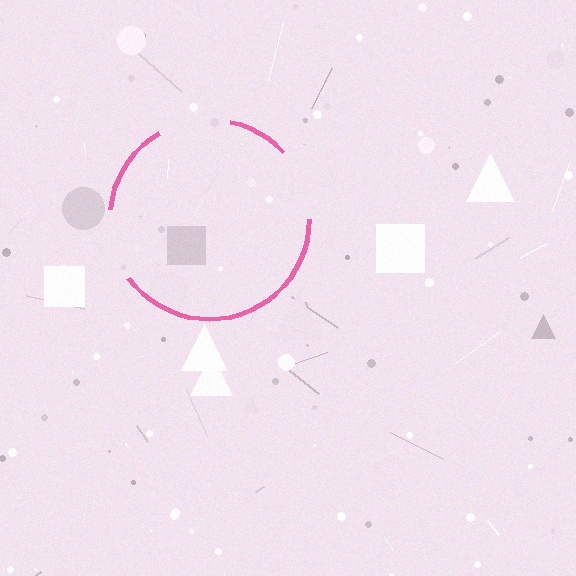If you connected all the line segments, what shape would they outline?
They would outline a circle.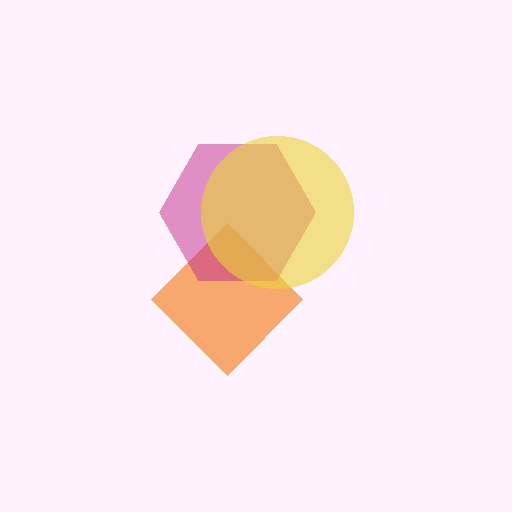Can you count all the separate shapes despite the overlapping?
Yes, there are 3 separate shapes.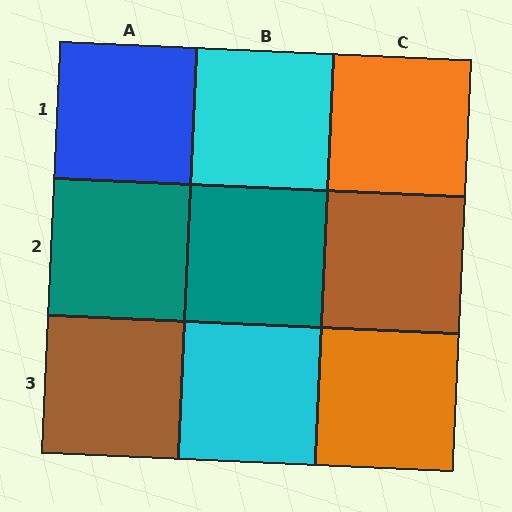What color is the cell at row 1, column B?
Cyan.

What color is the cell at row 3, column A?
Brown.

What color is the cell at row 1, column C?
Orange.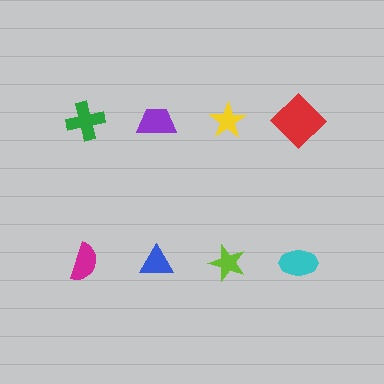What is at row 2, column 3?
A lime star.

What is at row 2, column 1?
A magenta semicircle.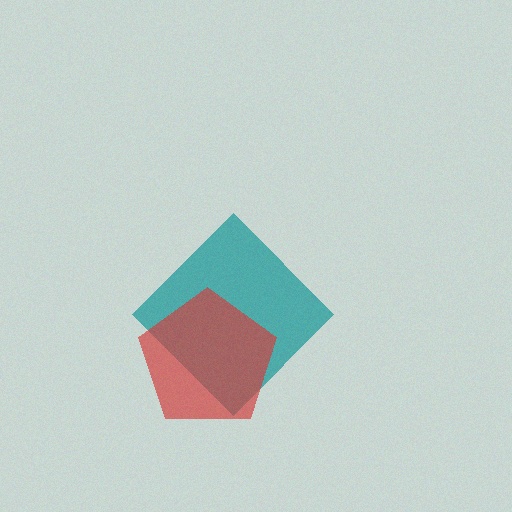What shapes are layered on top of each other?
The layered shapes are: a teal diamond, a red pentagon.